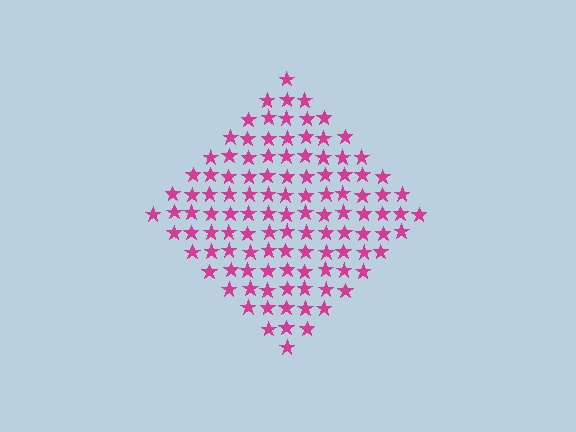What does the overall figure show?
The overall figure shows a diamond.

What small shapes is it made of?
It is made of small stars.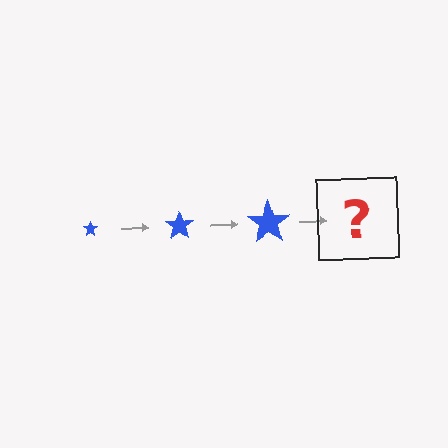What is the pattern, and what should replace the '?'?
The pattern is that the star gets progressively larger each step. The '?' should be a blue star, larger than the previous one.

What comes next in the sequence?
The next element should be a blue star, larger than the previous one.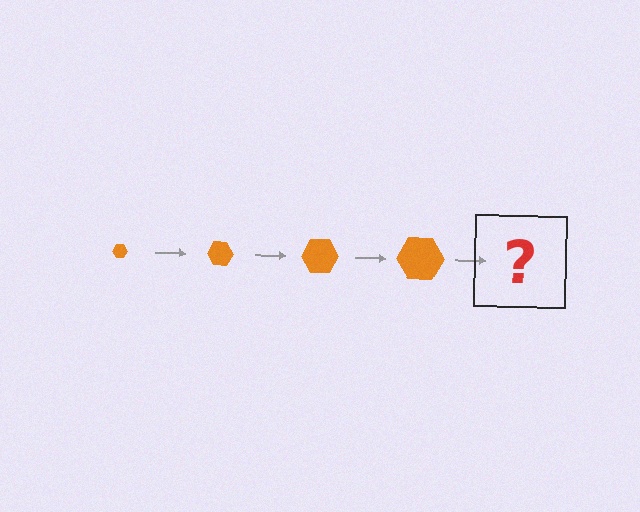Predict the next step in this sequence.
The next step is an orange hexagon, larger than the previous one.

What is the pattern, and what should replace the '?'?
The pattern is that the hexagon gets progressively larger each step. The '?' should be an orange hexagon, larger than the previous one.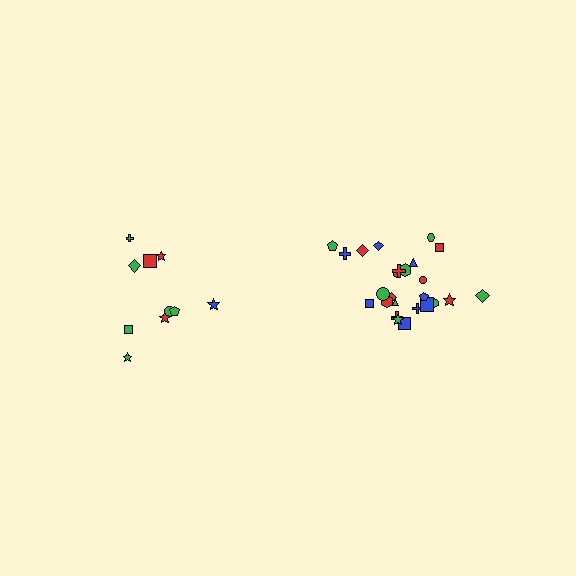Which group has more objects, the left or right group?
The right group.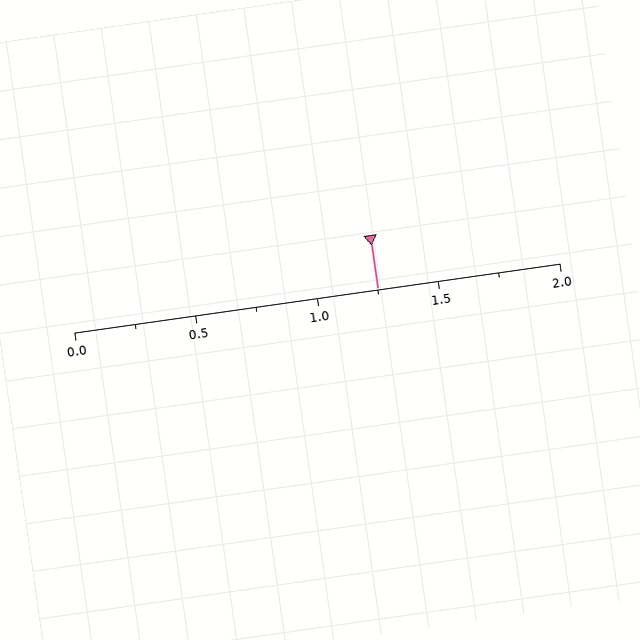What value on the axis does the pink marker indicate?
The marker indicates approximately 1.25.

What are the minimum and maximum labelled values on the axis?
The axis runs from 0.0 to 2.0.